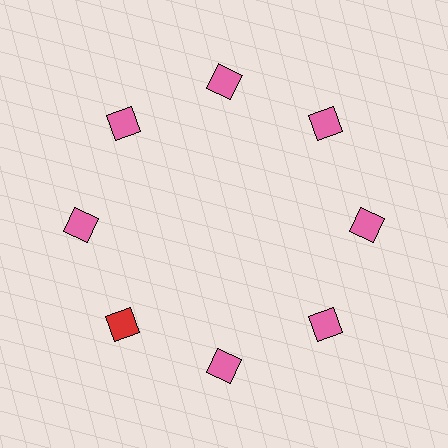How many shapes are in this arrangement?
There are 8 shapes arranged in a ring pattern.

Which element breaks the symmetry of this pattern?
The red diamond at roughly the 8 o'clock position breaks the symmetry. All other shapes are pink diamonds.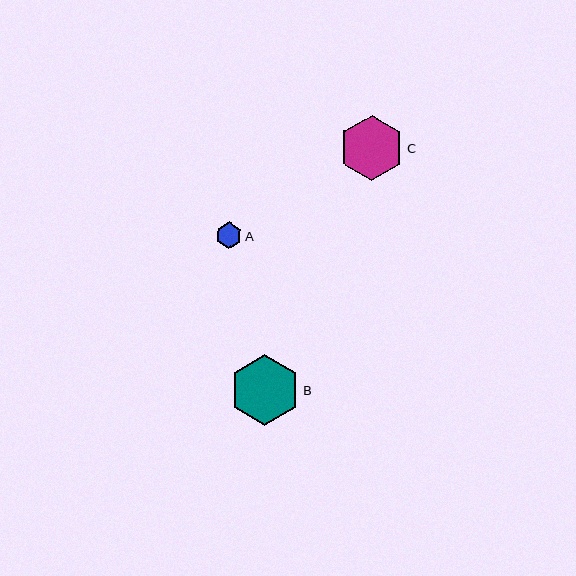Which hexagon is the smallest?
Hexagon A is the smallest with a size of approximately 26 pixels.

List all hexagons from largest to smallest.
From largest to smallest: B, C, A.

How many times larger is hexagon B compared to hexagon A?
Hexagon B is approximately 2.7 times the size of hexagon A.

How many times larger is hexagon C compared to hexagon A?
Hexagon C is approximately 2.5 times the size of hexagon A.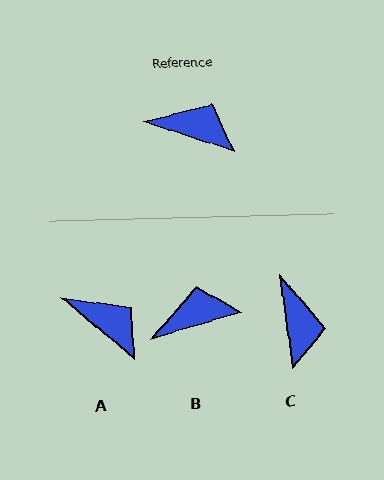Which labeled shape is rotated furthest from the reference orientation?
C, about 63 degrees away.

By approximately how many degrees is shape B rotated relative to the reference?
Approximately 35 degrees counter-clockwise.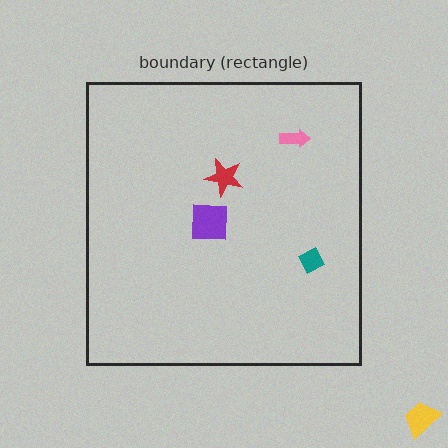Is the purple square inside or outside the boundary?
Inside.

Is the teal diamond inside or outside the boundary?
Inside.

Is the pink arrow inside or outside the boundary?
Inside.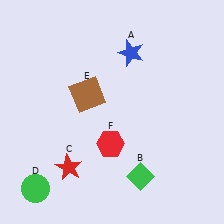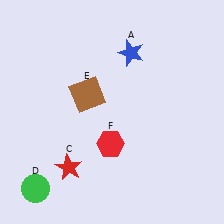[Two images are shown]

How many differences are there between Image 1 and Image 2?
There is 1 difference between the two images.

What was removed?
The green diamond (B) was removed in Image 2.